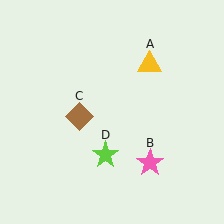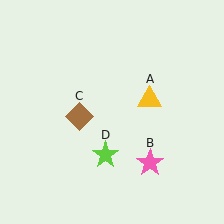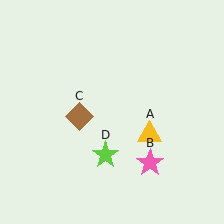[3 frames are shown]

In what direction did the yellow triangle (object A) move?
The yellow triangle (object A) moved down.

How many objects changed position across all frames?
1 object changed position: yellow triangle (object A).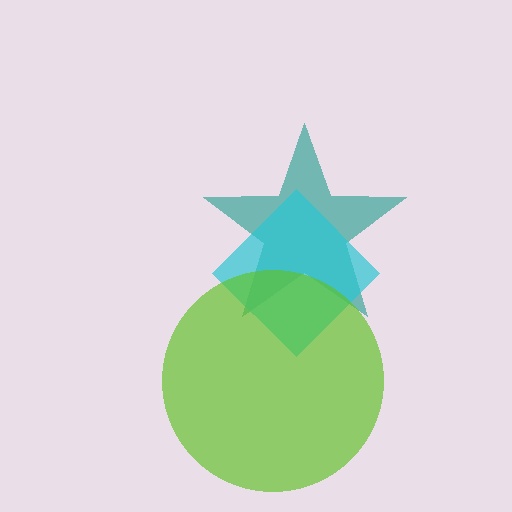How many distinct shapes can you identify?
There are 3 distinct shapes: a teal star, a cyan diamond, a lime circle.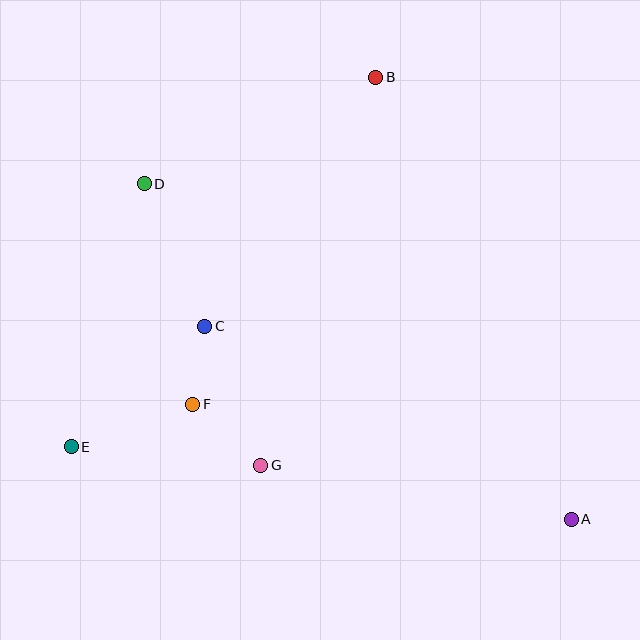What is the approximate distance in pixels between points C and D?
The distance between C and D is approximately 155 pixels.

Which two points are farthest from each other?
Points A and D are farthest from each other.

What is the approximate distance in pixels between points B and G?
The distance between B and G is approximately 405 pixels.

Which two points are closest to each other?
Points C and F are closest to each other.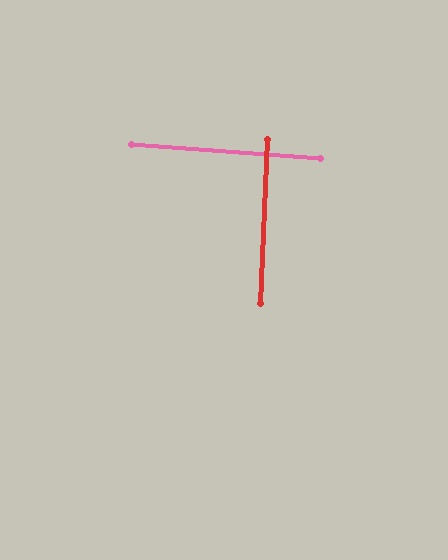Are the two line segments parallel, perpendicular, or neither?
Perpendicular — they meet at approximately 88°.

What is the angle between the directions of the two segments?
Approximately 88 degrees.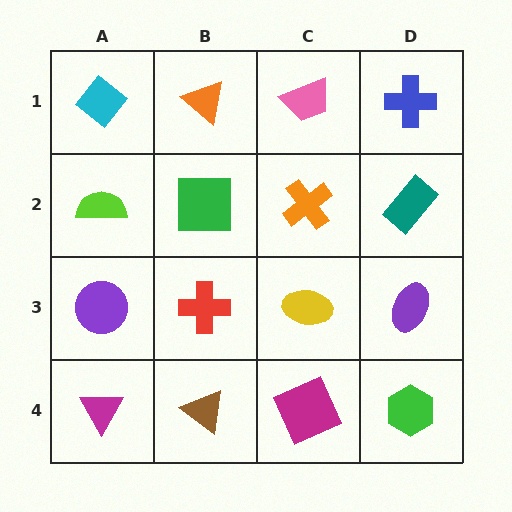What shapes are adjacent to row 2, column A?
A cyan diamond (row 1, column A), a purple circle (row 3, column A), a green square (row 2, column B).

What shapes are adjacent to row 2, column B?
An orange triangle (row 1, column B), a red cross (row 3, column B), a lime semicircle (row 2, column A), an orange cross (row 2, column C).